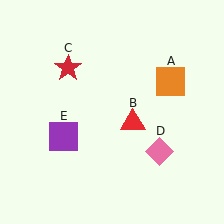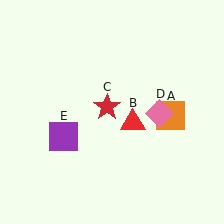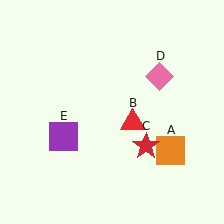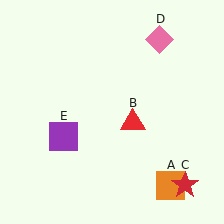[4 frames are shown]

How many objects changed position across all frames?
3 objects changed position: orange square (object A), red star (object C), pink diamond (object D).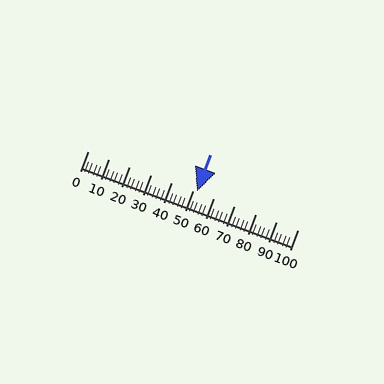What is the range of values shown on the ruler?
The ruler shows values from 0 to 100.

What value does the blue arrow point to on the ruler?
The blue arrow points to approximately 52.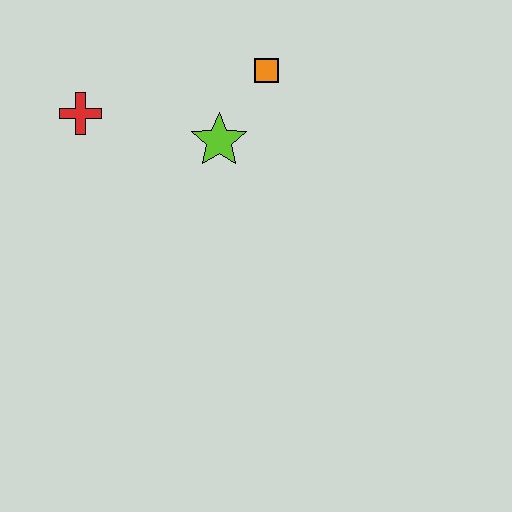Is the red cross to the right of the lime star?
No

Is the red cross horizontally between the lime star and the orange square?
No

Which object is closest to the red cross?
The lime star is closest to the red cross.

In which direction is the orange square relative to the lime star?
The orange square is above the lime star.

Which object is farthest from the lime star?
The red cross is farthest from the lime star.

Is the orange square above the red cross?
Yes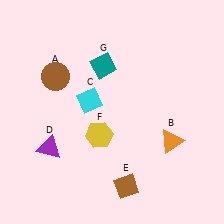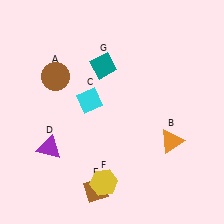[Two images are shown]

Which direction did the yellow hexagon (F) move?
The yellow hexagon (F) moved down.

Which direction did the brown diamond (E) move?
The brown diamond (E) moved left.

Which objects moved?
The objects that moved are: the brown diamond (E), the yellow hexagon (F).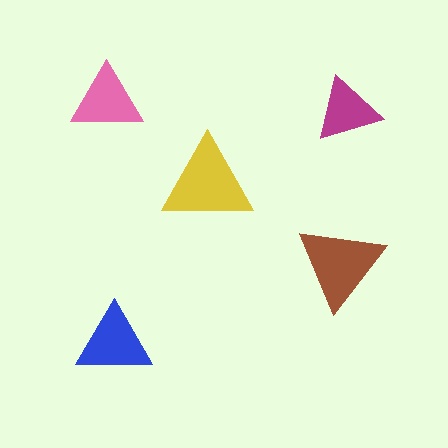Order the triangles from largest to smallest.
the yellow one, the brown one, the blue one, the pink one, the magenta one.